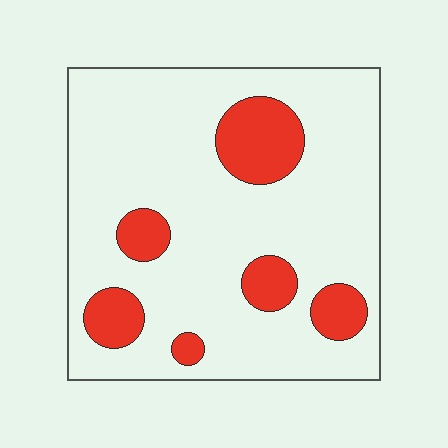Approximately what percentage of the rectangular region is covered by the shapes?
Approximately 20%.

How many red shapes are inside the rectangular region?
6.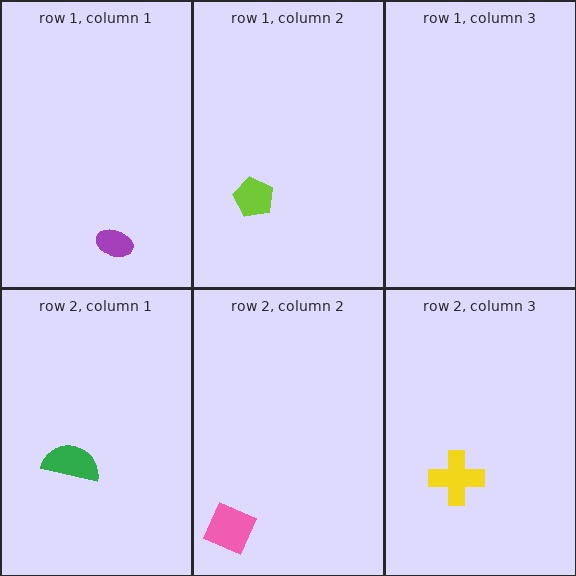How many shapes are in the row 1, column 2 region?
1.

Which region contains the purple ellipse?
The row 1, column 1 region.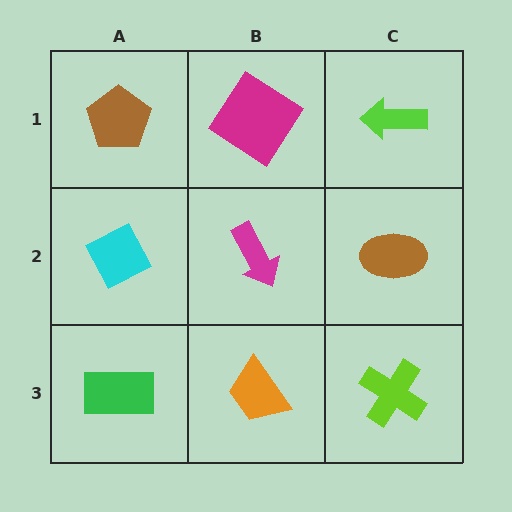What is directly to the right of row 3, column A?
An orange trapezoid.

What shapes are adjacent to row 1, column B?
A magenta arrow (row 2, column B), a brown pentagon (row 1, column A), a lime arrow (row 1, column C).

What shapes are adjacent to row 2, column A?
A brown pentagon (row 1, column A), a green rectangle (row 3, column A), a magenta arrow (row 2, column B).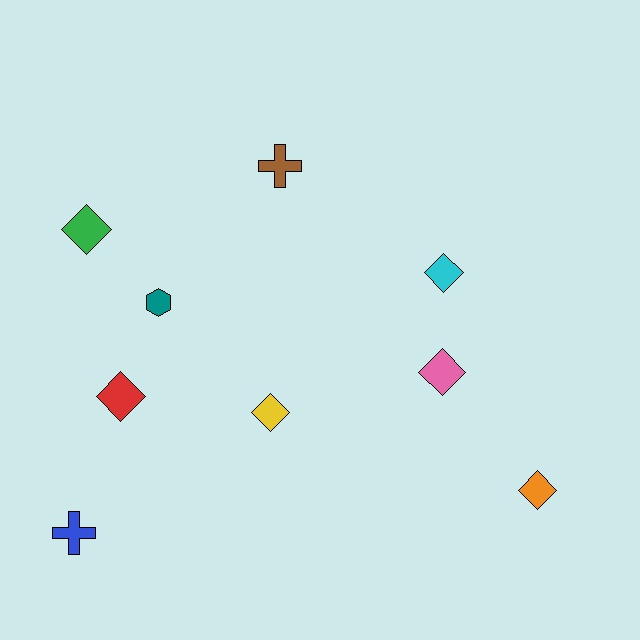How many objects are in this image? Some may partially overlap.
There are 9 objects.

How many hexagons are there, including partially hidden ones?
There is 1 hexagon.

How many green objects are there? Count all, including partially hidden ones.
There is 1 green object.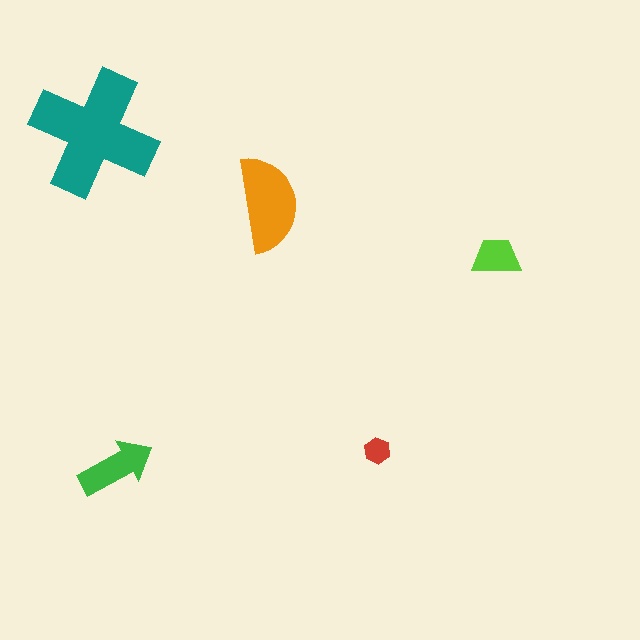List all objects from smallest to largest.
The red hexagon, the lime trapezoid, the green arrow, the orange semicircle, the teal cross.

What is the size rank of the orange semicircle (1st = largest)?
2nd.